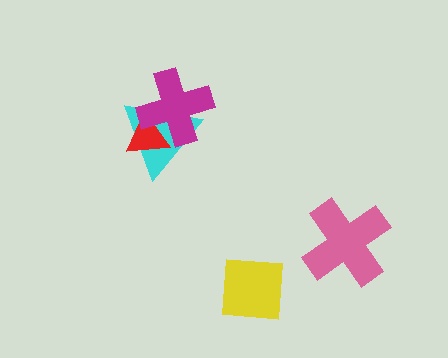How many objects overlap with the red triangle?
2 objects overlap with the red triangle.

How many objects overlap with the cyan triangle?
2 objects overlap with the cyan triangle.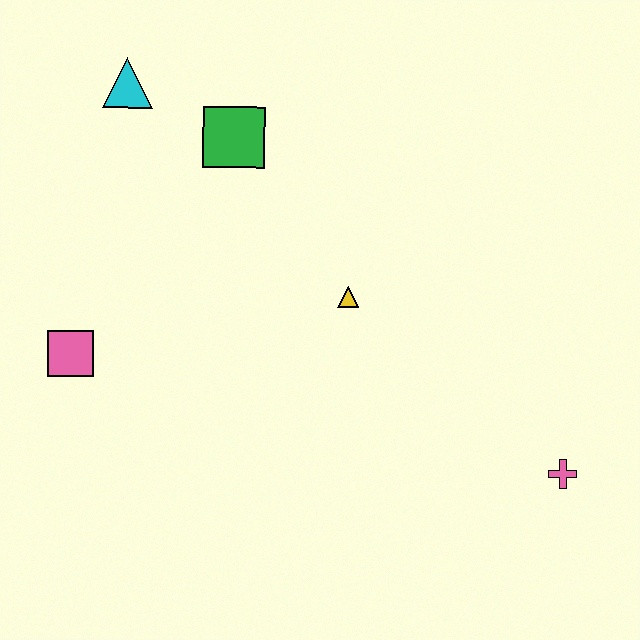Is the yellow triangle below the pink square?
No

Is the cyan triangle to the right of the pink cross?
No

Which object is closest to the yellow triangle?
The green square is closest to the yellow triangle.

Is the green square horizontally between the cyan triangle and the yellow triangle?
Yes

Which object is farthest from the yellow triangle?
The cyan triangle is farthest from the yellow triangle.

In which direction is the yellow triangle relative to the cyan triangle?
The yellow triangle is to the right of the cyan triangle.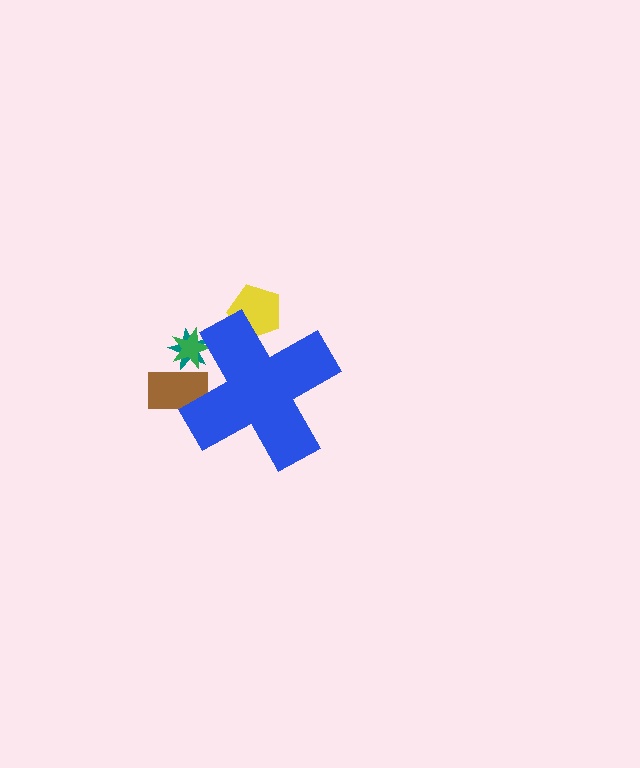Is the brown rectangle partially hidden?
Yes, the brown rectangle is partially hidden behind the blue cross.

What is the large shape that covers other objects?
A blue cross.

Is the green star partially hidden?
Yes, the green star is partially hidden behind the blue cross.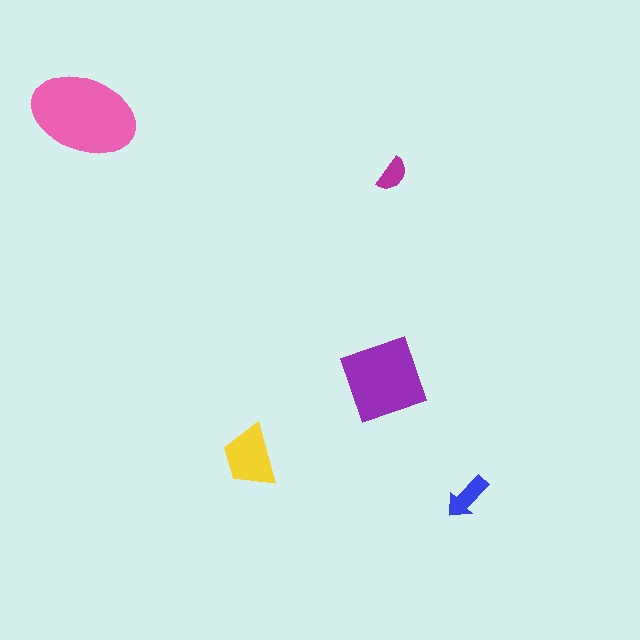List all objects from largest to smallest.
The pink ellipse, the purple square, the yellow trapezoid, the blue arrow, the magenta semicircle.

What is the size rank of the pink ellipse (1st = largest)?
1st.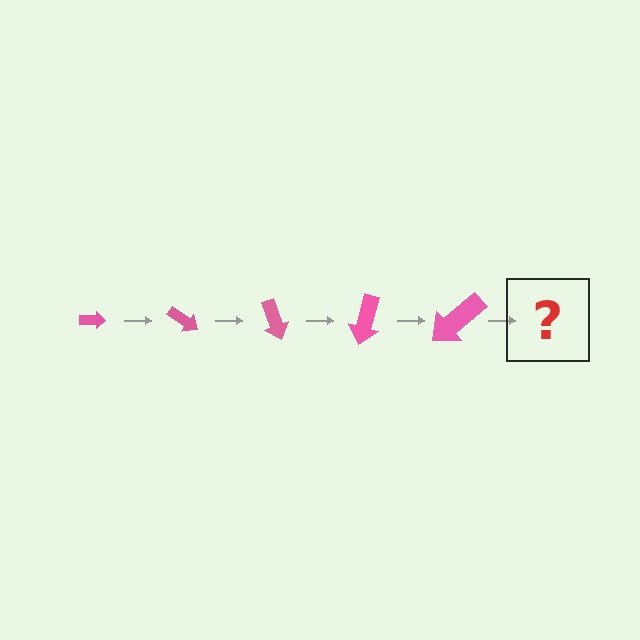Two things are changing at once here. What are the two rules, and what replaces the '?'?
The two rules are that the arrow grows larger each step and it rotates 35 degrees each step. The '?' should be an arrow, larger than the previous one and rotated 175 degrees from the start.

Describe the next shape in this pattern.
It should be an arrow, larger than the previous one and rotated 175 degrees from the start.